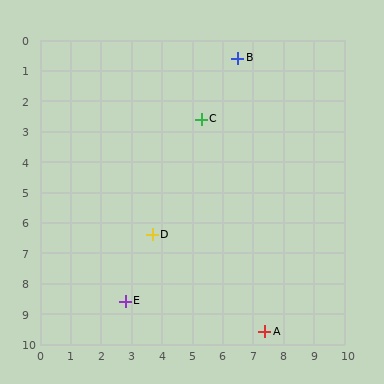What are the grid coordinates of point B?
Point B is at approximately (6.5, 0.6).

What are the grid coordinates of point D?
Point D is at approximately (3.7, 6.4).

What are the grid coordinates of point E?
Point E is at approximately (2.8, 8.6).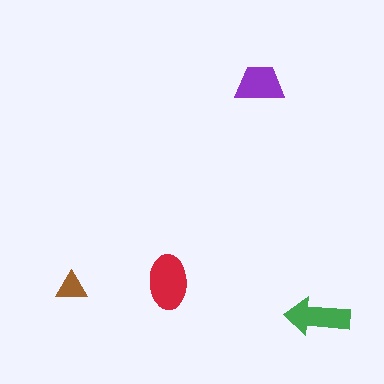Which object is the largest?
The red ellipse.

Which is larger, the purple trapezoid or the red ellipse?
The red ellipse.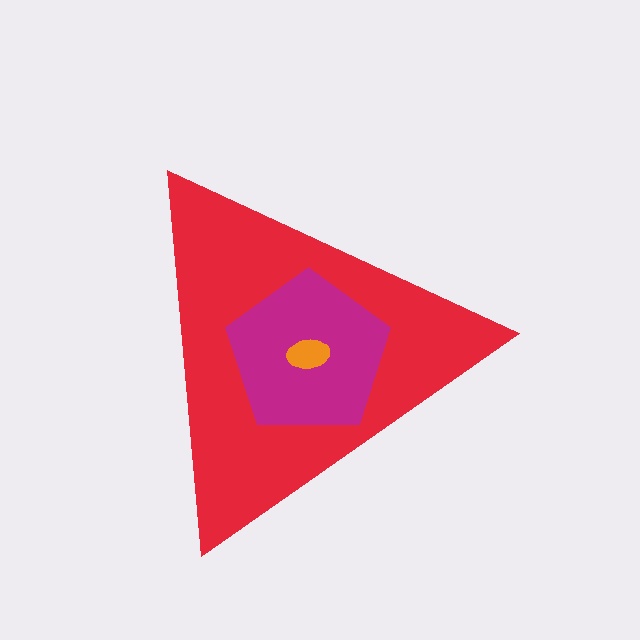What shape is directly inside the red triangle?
The magenta pentagon.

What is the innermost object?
The orange ellipse.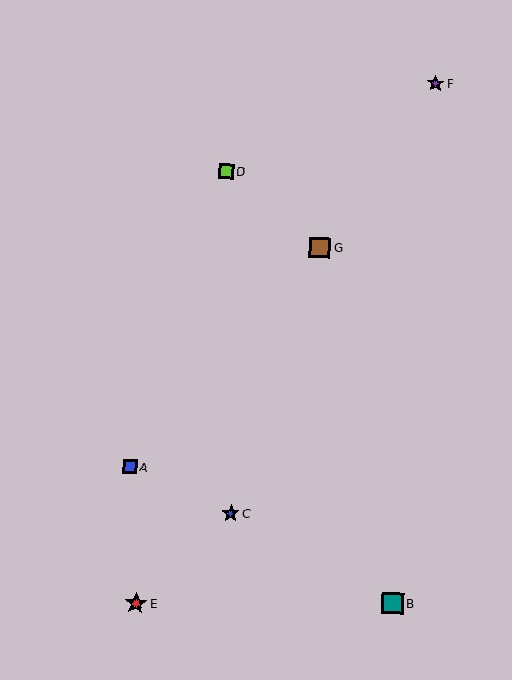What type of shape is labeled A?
Shape A is a blue square.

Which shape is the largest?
The red star (labeled E) is the largest.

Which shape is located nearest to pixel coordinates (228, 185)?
The lime square (labeled D) at (226, 171) is nearest to that location.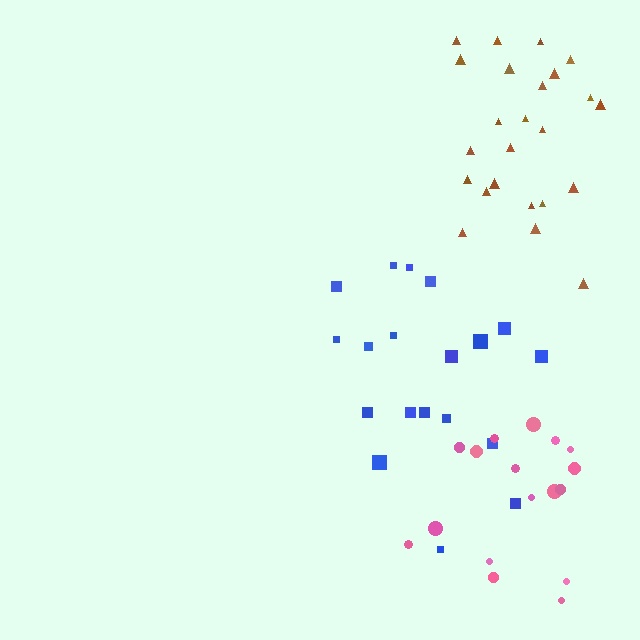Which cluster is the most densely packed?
Pink.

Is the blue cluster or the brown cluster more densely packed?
Brown.